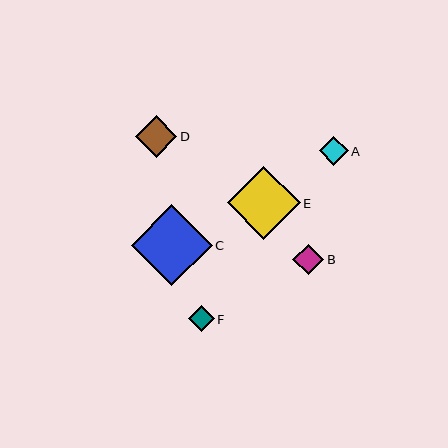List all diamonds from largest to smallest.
From largest to smallest: C, E, D, B, A, F.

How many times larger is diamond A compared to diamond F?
Diamond A is approximately 1.1 times the size of diamond F.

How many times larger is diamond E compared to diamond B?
Diamond E is approximately 2.4 times the size of diamond B.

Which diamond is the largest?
Diamond C is the largest with a size of approximately 81 pixels.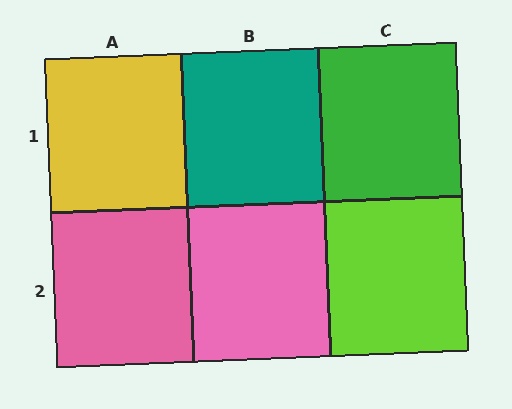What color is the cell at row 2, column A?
Pink.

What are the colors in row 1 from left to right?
Yellow, teal, green.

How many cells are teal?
1 cell is teal.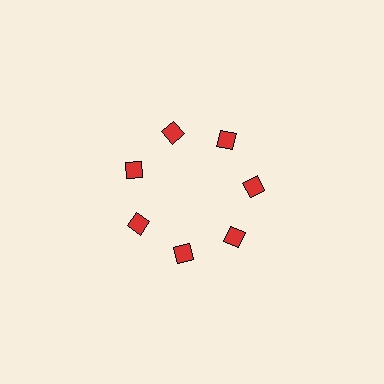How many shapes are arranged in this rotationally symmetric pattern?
There are 7 shapes, arranged in 7 groups of 1.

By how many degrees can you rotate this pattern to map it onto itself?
The pattern maps onto itself every 51 degrees of rotation.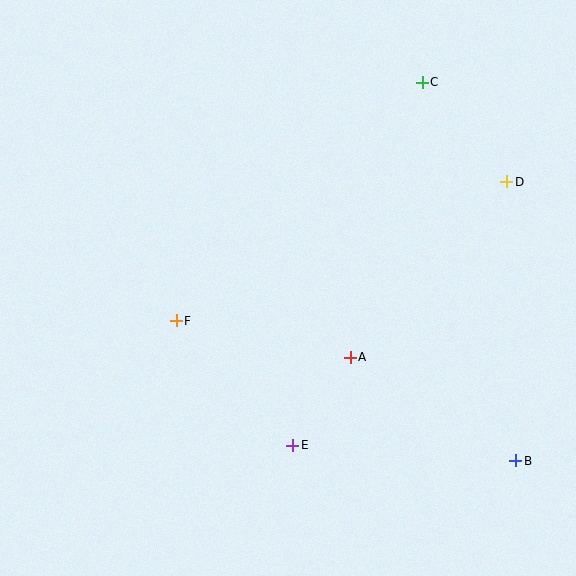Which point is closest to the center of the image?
Point A at (350, 357) is closest to the center.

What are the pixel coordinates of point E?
Point E is at (293, 445).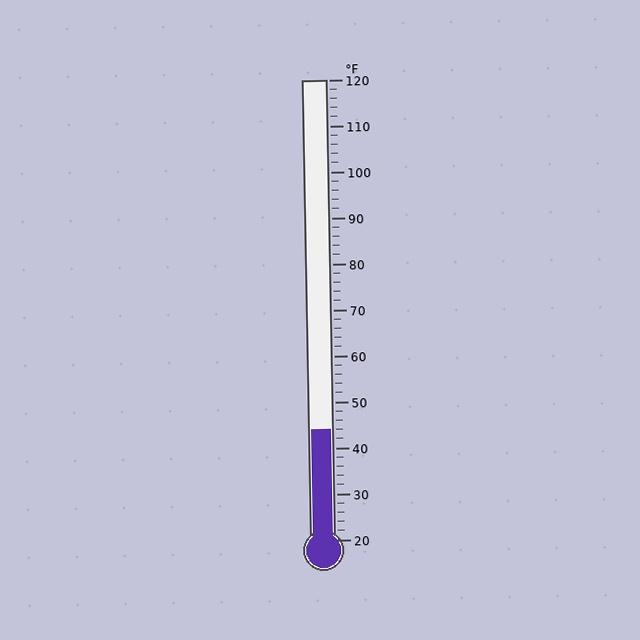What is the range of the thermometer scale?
The thermometer scale ranges from 20°F to 120°F.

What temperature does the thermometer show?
The thermometer shows approximately 44°F.